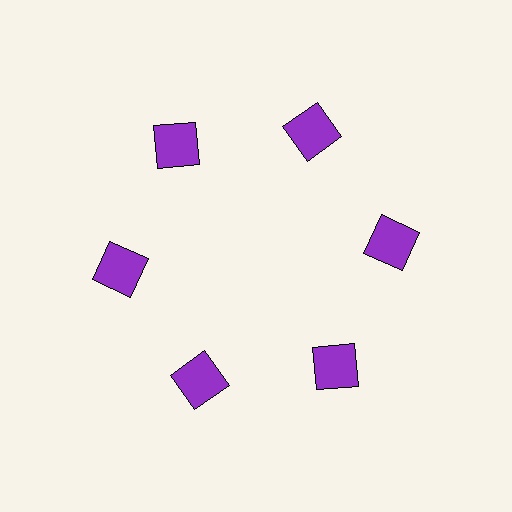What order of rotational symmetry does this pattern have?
This pattern has 6-fold rotational symmetry.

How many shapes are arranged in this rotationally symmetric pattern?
There are 6 shapes, arranged in 6 groups of 1.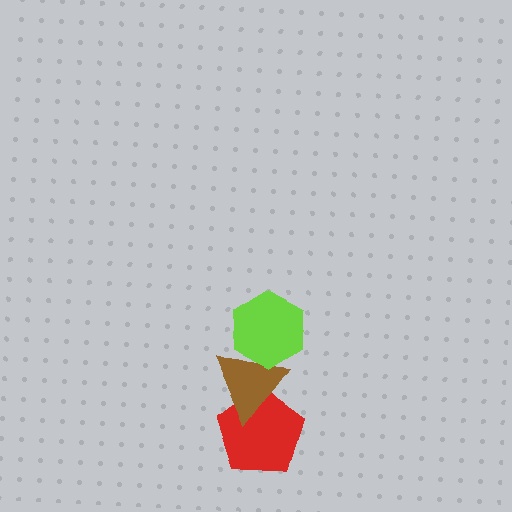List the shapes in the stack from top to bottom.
From top to bottom: the lime hexagon, the brown triangle, the red pentagon.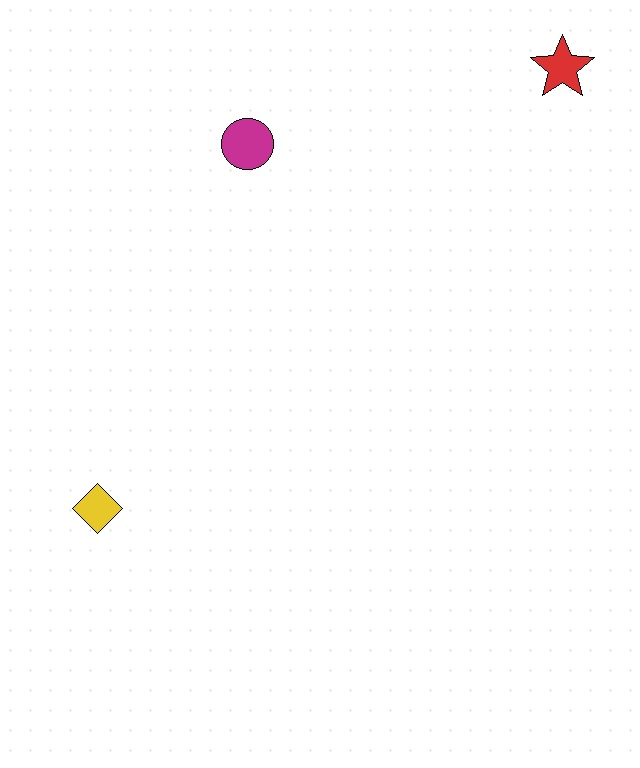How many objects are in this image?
There are 3 objects.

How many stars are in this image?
There is 1 star.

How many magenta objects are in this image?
There is 1 magenta object.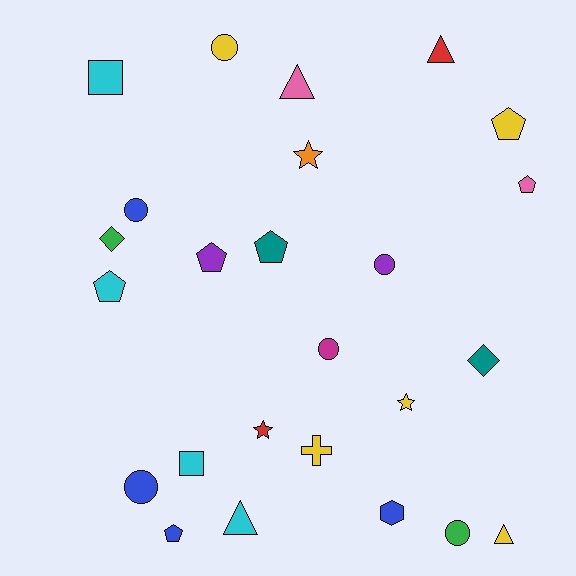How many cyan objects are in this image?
There are 4 cyan objects.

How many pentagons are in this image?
There are 6 pentagons.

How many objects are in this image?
There are 25 objects.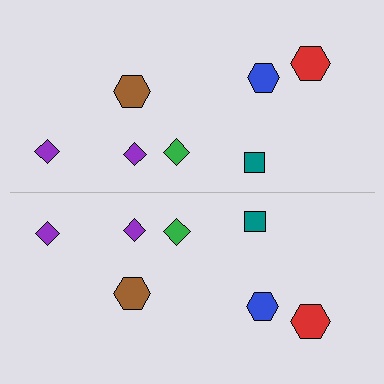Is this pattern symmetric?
Yes, this pattern has bilateral (reflection) symmetry.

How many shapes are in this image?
There are 14 shapes in this image.